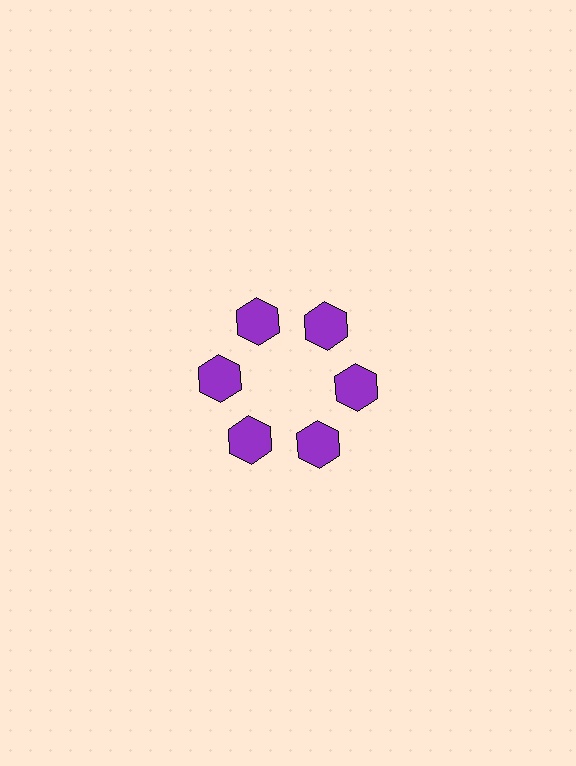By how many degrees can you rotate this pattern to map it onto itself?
The pattern maps onto itself every 60 degrees of rotation.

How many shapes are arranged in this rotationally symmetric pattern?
There are 6 shapes, arranged in 6 groups of 1.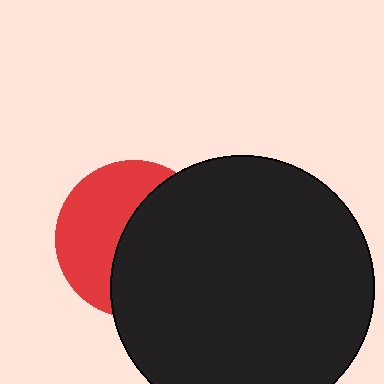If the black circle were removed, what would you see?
You would see the complete red circle.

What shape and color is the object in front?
The object in front is a black circle.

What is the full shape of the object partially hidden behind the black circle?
The partially hidden object is a red circle.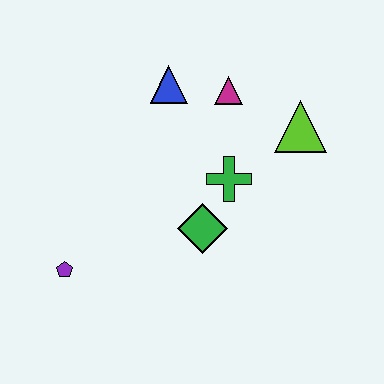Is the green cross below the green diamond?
No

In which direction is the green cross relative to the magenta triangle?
The green cross is below the magenta triangle.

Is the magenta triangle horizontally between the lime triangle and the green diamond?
Yes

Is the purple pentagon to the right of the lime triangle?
No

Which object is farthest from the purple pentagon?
The lime triangle is farthest from the purple pentagon.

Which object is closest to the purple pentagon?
The green diamond is closest to the purple pentagon.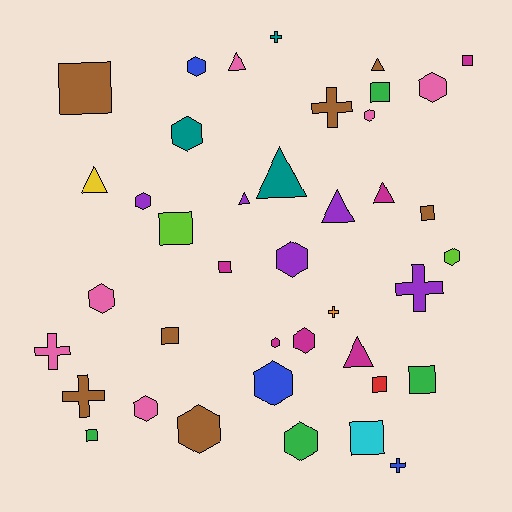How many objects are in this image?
There are 40 objects.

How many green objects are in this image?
There are 4 green objects.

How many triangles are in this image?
There are 8 triangles.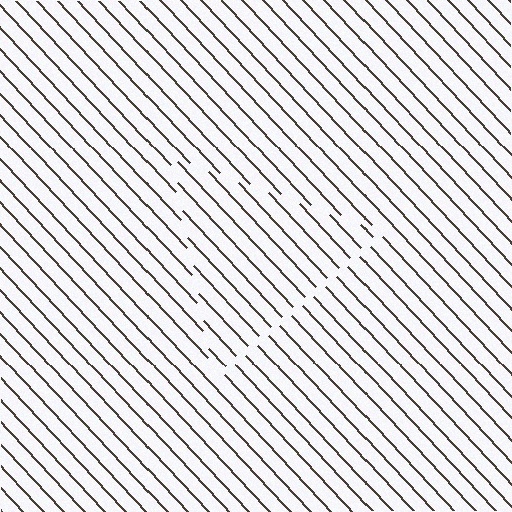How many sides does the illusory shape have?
3 sides — the line-ends trace a triangle.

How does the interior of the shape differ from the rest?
The interior of the shape contains the same grating, shifted by half a period — the contour is defined by the phase discontinuity where line-ends from the inner and outer gratings abut.